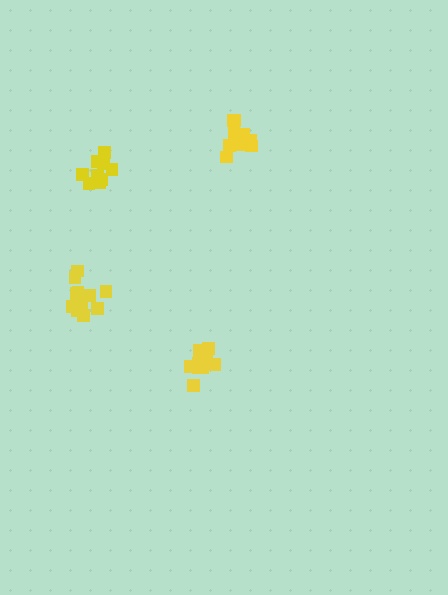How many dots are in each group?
Group 1: 9 dots, Group 2: 13 dots, Group 3: 13 dots, Group 4: 10 dots (45 total).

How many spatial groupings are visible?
There are 4 spatial groupings.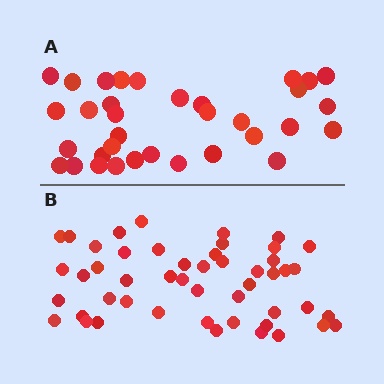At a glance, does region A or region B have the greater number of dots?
Region B (the bottom region) has more dots.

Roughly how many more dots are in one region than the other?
Region B has approximately 15 more dots than region A.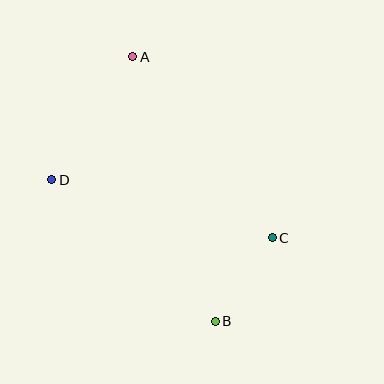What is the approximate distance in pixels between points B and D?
The distance between B and D is approximately 216 pixels.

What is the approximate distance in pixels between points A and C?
The distance between A and C is approximately 228 pixels.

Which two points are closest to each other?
Points B and C are closest to each other.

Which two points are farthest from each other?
Points A and B are farthest from each other.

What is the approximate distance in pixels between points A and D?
The distance between A and D is approximately 147 pixels.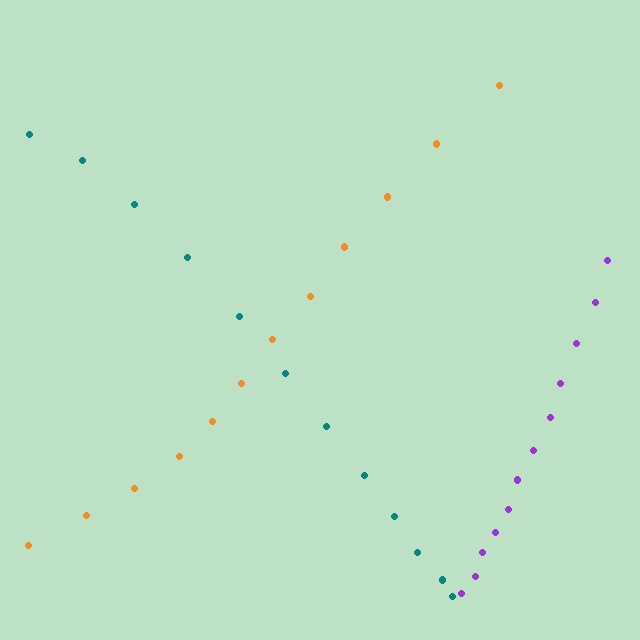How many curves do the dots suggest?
There are 3 distinct paths.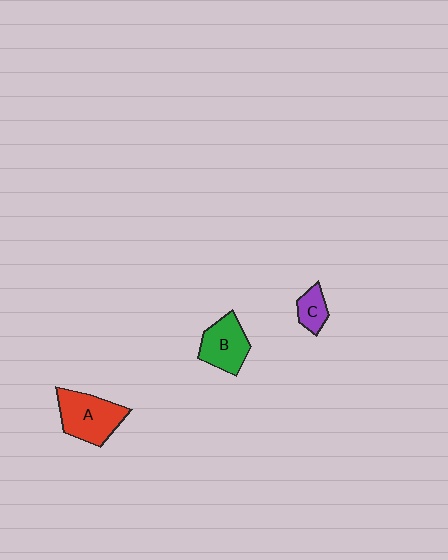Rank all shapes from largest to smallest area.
From largest to smallest: A (red), B (green), C (purple).